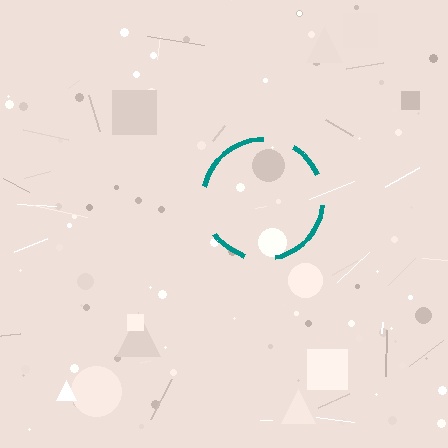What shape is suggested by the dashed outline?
The dashed outline suggests a circle.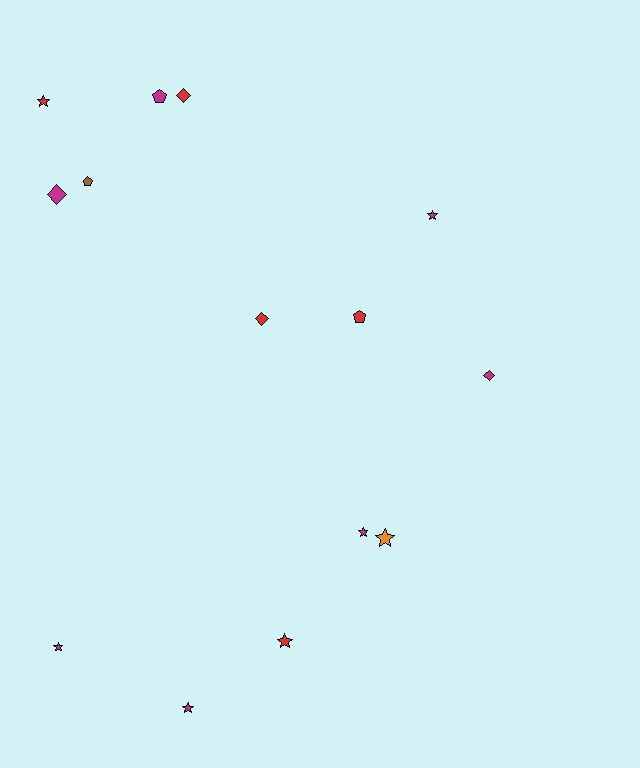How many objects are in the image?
There are 14 objects.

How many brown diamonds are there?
There are no brown diamonds.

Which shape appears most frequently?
Star, with 7 objects.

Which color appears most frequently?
Magenta, with 7 objects.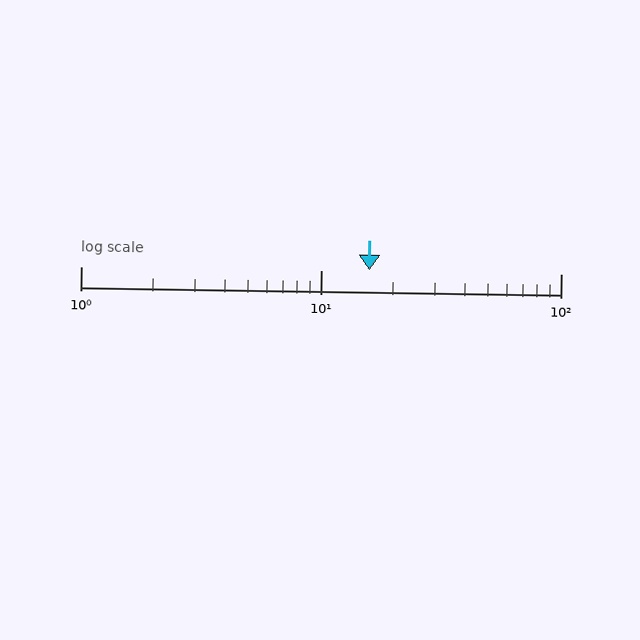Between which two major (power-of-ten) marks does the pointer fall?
The pointer is between 10 and 100.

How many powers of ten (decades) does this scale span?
The scale spans 2 decades, from 1 to 100.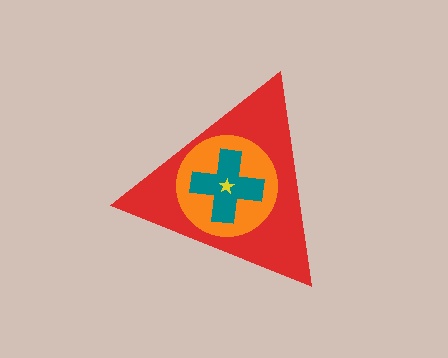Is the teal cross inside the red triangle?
Yes.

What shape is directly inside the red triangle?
The orange circle.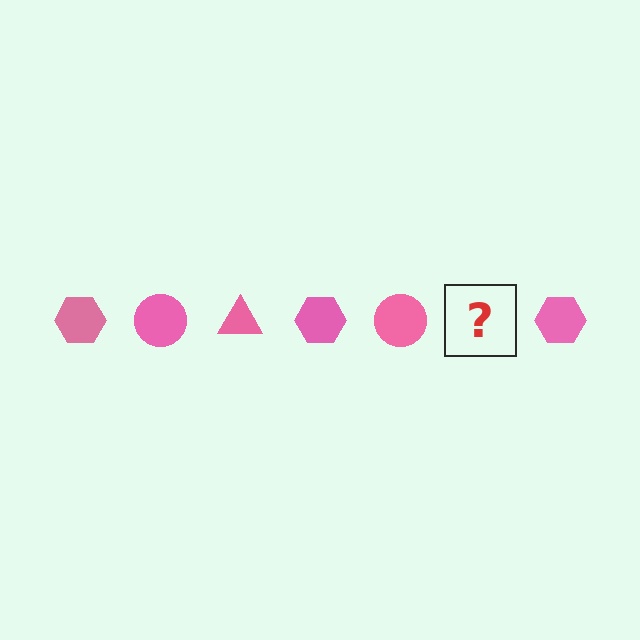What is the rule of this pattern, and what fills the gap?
The rule is that the pattern cycles through hexagon, circle, triangle shapes in pink. The gap should be filled with a pink triangle.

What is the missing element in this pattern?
The missing element is a pink triangle.